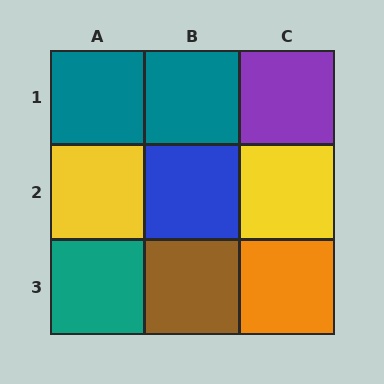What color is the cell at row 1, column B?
Teal.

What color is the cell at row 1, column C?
Purple.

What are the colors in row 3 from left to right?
Teal, brown, orange.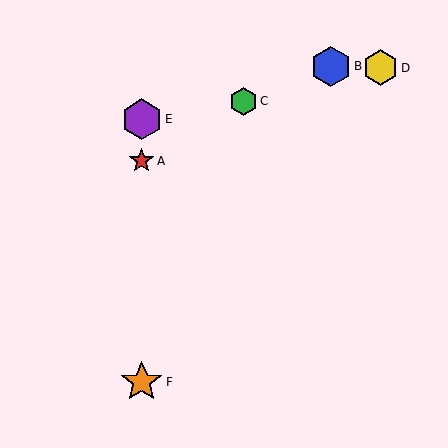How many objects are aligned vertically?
3 objects (A, E, F) are aligned vertically.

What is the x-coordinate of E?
Object E is at x≈142.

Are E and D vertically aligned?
No, E is at x≈142 and D is at x≈380.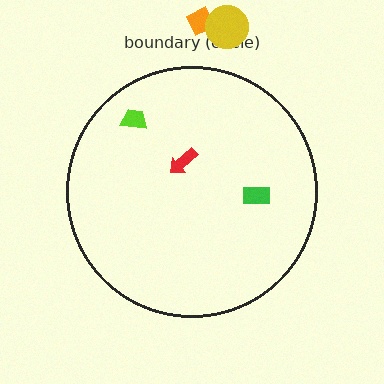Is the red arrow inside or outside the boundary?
Inside.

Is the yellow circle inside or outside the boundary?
Outside.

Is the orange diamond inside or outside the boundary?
Outside.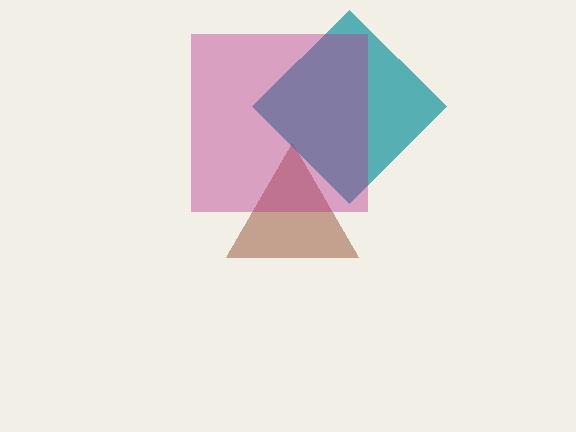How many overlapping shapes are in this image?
There are 3 overlapping shapes in the image.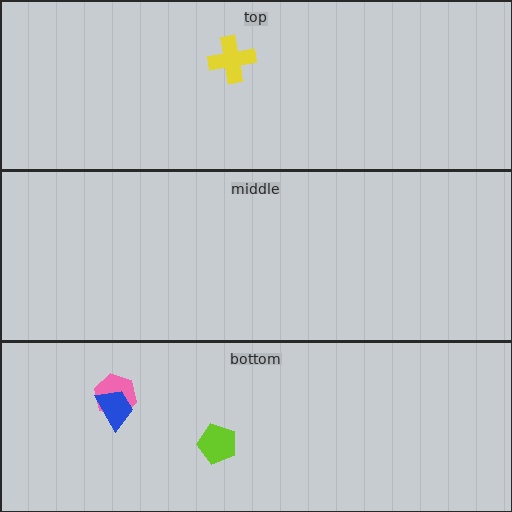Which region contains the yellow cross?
The top region.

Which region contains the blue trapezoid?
The bottom region.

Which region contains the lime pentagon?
The bottom region.